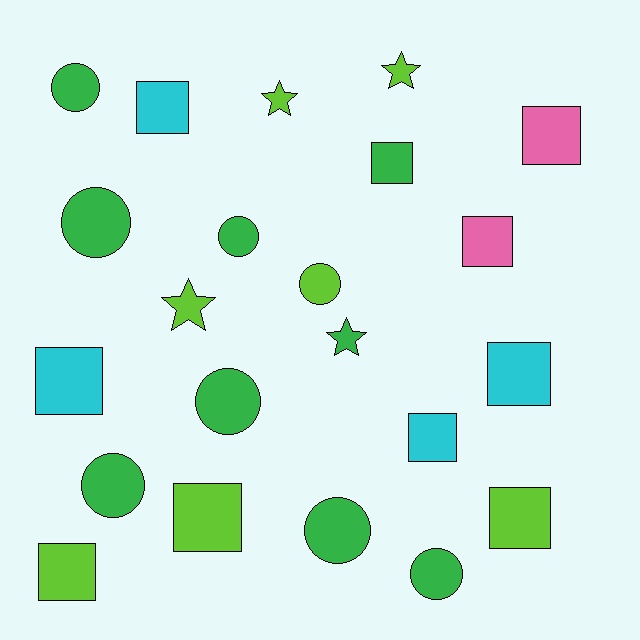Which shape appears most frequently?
Square, with 10 objects.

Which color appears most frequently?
Green, with 9 objects.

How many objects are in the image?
There are 22 objects.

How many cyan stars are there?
There are no cyan stars.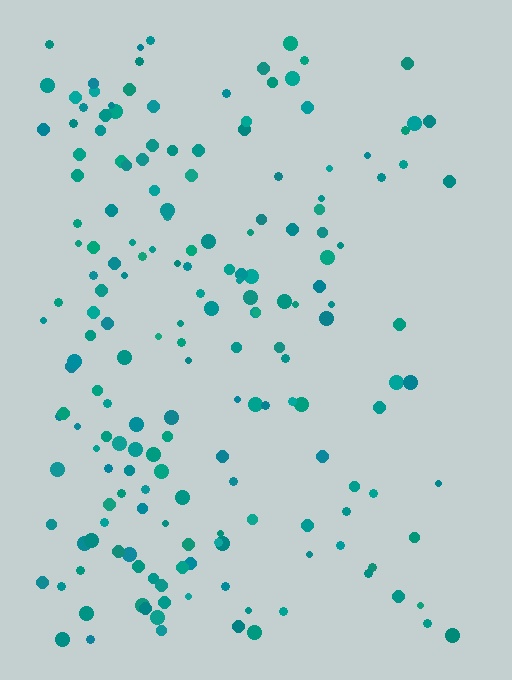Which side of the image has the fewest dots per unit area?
The right.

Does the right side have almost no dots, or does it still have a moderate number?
Still a moderate number, just noticeably fewer than the left.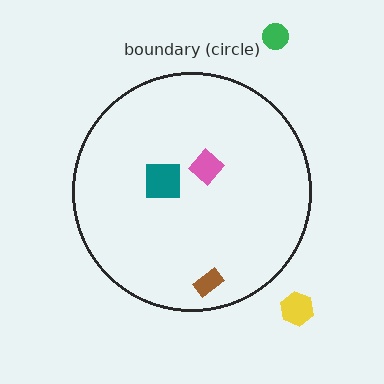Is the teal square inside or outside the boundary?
Inside.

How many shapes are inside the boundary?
3 inside, 2 outside.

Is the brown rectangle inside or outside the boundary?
Inside.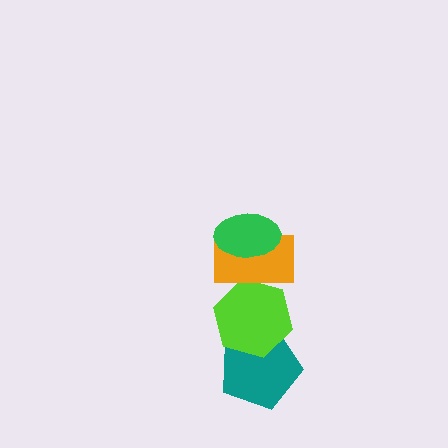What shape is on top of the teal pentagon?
The lime hexagon is on top of the teal pentagon.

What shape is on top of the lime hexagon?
The orange rectangle is on top of the lime hexagon.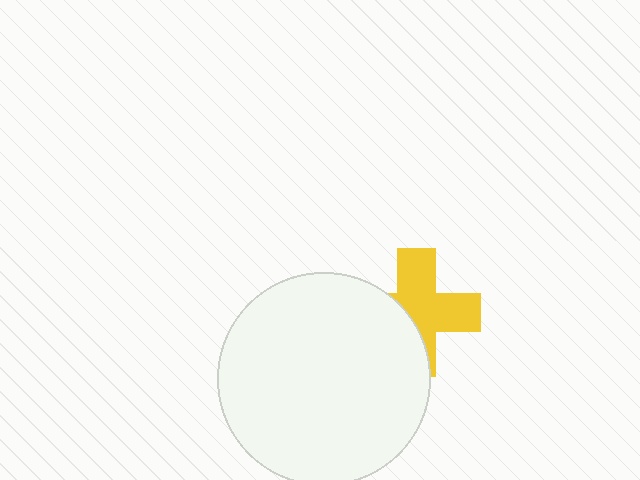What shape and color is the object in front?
The object in front is a white circle.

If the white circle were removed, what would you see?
You would see the complete yellow cross.